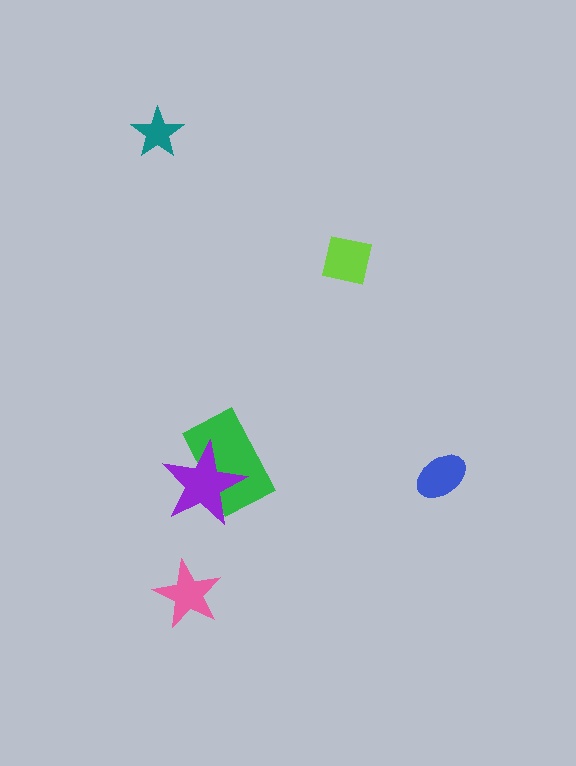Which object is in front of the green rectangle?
The purple star is in front of the green rectangle.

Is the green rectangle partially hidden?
Yes, it is partially covered by another shape.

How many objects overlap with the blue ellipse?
0 objects overlap with the blue ellipse.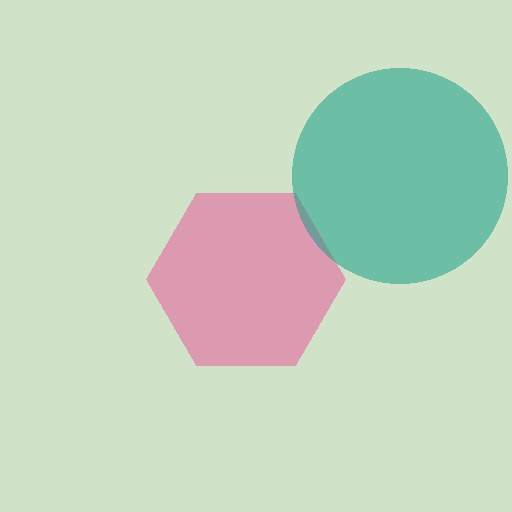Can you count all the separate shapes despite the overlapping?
Yes, there are 2 separate shapes.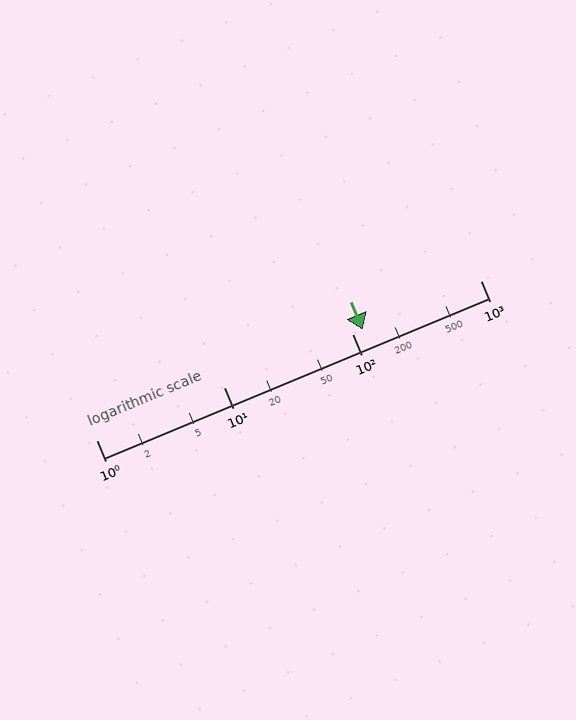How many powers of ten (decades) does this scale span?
The scale spans 3 decades, from 1 to 1000.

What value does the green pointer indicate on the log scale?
The pointer indicates approximately 120.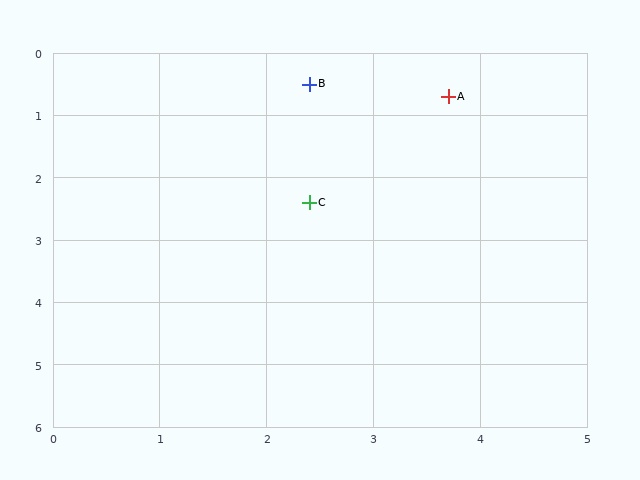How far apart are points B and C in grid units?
Points B and C are about 1.9 grid units apart.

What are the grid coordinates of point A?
Point A is at approximately (3.7, 0.7).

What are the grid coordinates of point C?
Point C is at approximately (2.4, 2.4).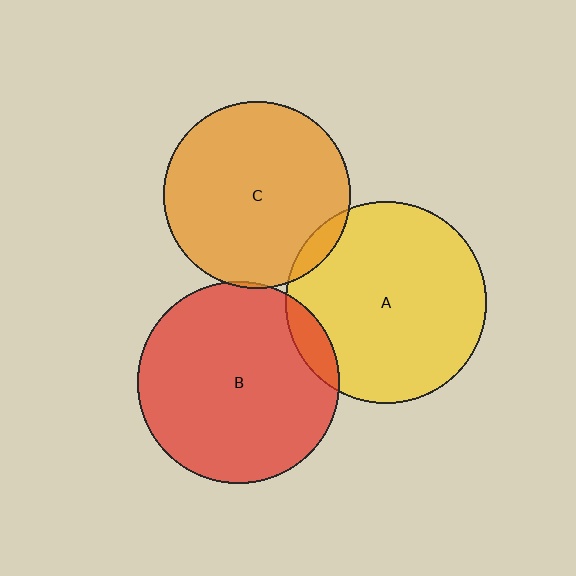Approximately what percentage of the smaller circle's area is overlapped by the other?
Approximately 5%.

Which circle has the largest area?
Circle B (red).